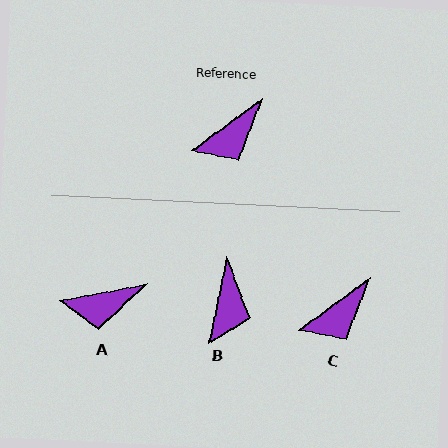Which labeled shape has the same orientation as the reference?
C.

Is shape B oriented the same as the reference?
No, it is off by about 41 degrees.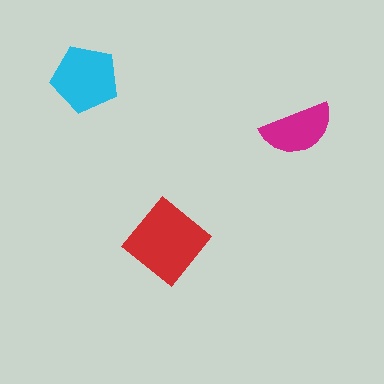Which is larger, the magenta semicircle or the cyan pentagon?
The cyan pentagon.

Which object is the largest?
The red diamond.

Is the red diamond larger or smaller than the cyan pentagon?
Larger.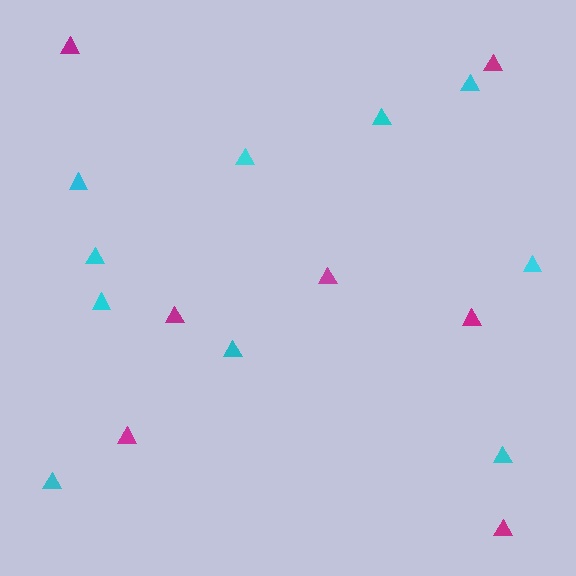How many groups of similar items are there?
There are 2 groups: one group of cyan triangles (10) and one group of magenta triangles (7).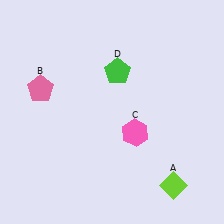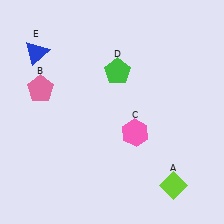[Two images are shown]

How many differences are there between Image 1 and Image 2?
There is 1 difference between the two images.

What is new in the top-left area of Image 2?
A blue triangle (E) was added in the top-left area of Image 2.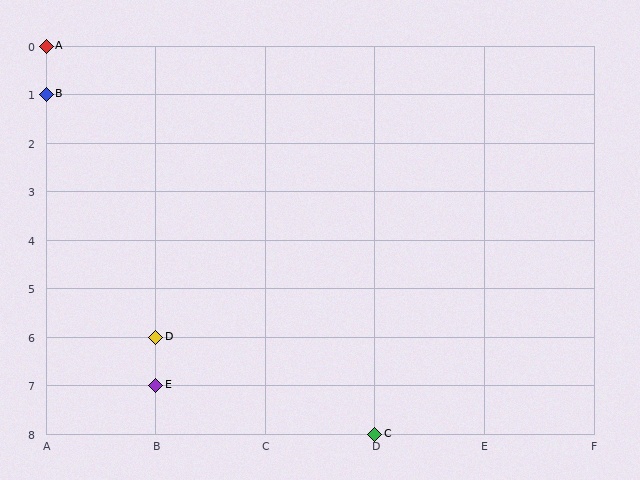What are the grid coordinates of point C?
Point C is at grid coordinates (D, 8).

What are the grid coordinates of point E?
Point E is at grid coordinates (B, 7).